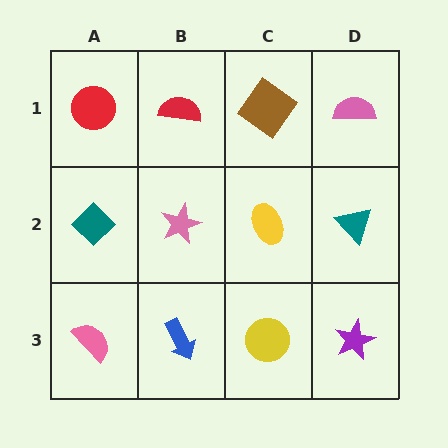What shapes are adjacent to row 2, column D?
A pink semicircle (row 1, column D), a purple star (row 3, column D), a yellow ellipse (row 2, column C).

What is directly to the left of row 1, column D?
A brown diamond.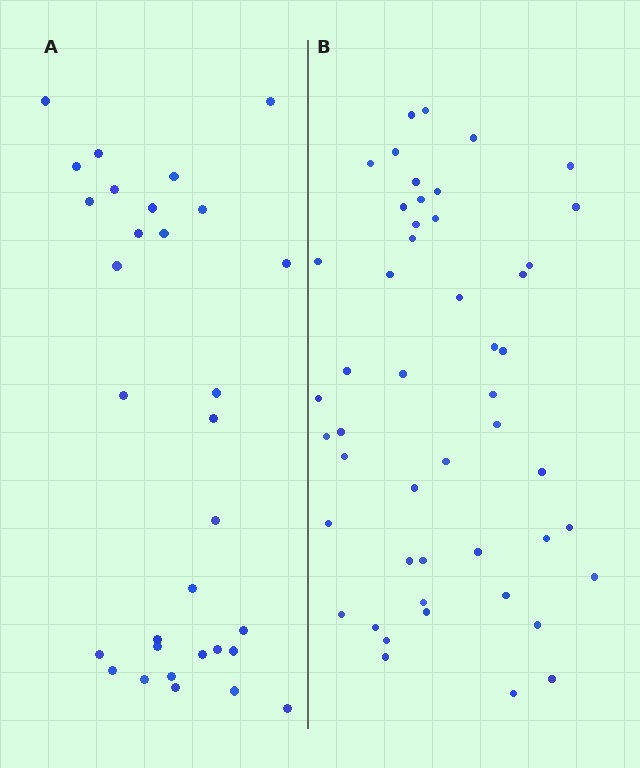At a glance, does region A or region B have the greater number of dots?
Region B (the right region) has more dots.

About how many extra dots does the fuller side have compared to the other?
Region B has approximately 20 more dots than region A.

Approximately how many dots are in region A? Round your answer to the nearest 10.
About 30 dots. (The exact count is 31, which rounds to 30.)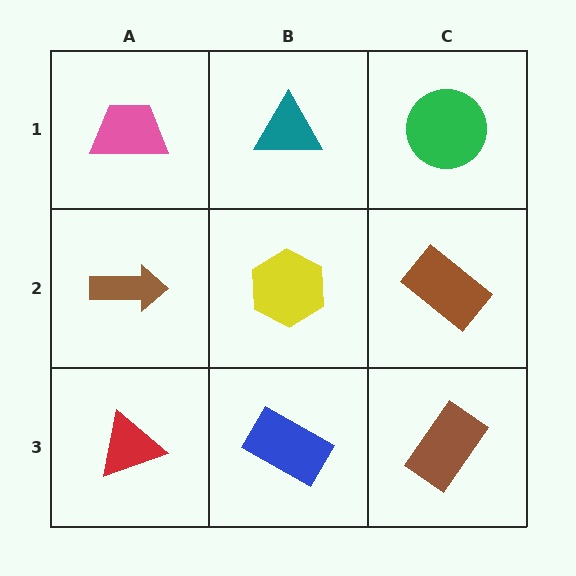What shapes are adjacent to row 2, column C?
A green circle (row 1, column C), a brown rectangle (row 3, column C), a yellow hexagon (row 2, column B).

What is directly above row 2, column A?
A pink trapezoid.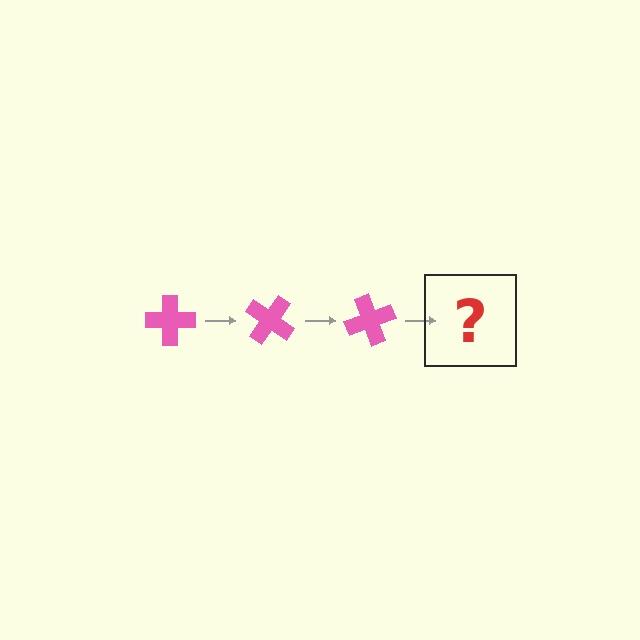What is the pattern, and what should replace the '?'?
The pattern is that the cross rotates 35 degrees each step. The '?' should be a pink cross rotated 105 degrees.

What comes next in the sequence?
The next element should be a pink cross rotated 105 degrees.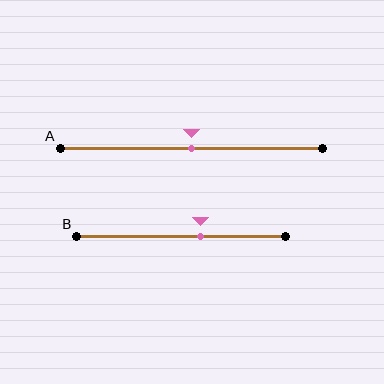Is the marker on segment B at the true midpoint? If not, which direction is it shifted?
No, the marker on segment B is shifted to the right by about 9% of the segment length.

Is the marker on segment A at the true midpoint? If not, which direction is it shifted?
Yes, the marker on segment A is at the true midpoint.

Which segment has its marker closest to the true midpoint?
Segment A has its marker closest to the true midpoint.